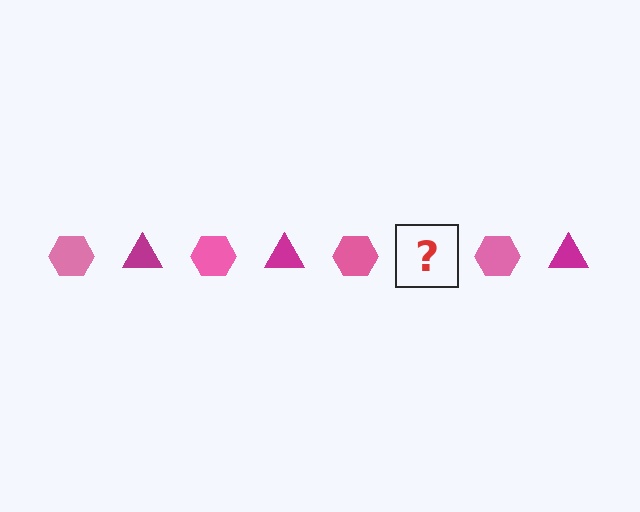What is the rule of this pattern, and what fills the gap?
The rule is that the pattern alternates between pink hexagon and magenta triangle. The gap should be filled with a magenta triangle.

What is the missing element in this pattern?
The missing element is a magenta triangle.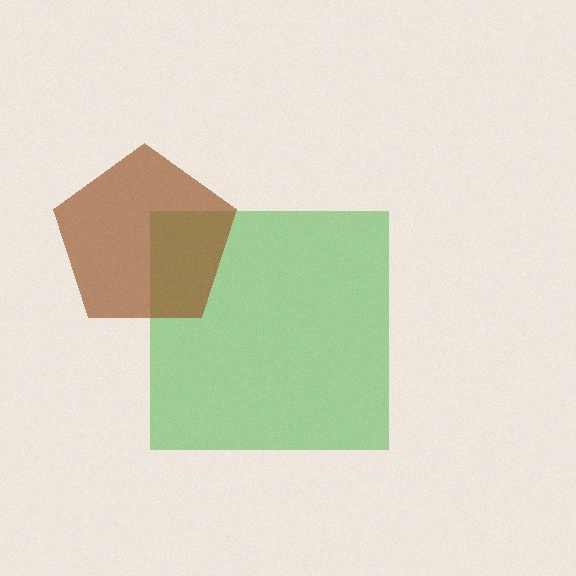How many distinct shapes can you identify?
There are 2 distinct shapes: a green square, a brown pentagon.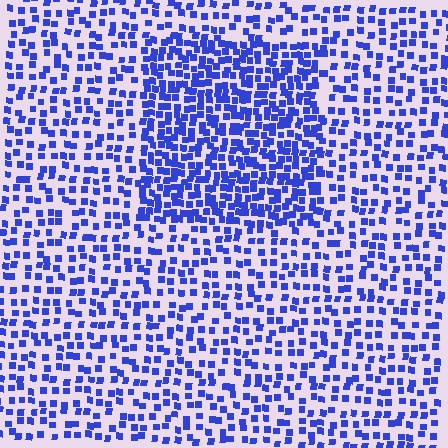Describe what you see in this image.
The image contains small blue elements arranged at two different densities. A rectangle-shaped region is visible where the elements are more densely packed than the surrounding area.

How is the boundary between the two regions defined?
The boundary is defined by a change in element density (approximately 1.9x ratio). All elements are the same color, size, and shape.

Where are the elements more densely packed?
The elements are more densely packed inside the rectangle boundary.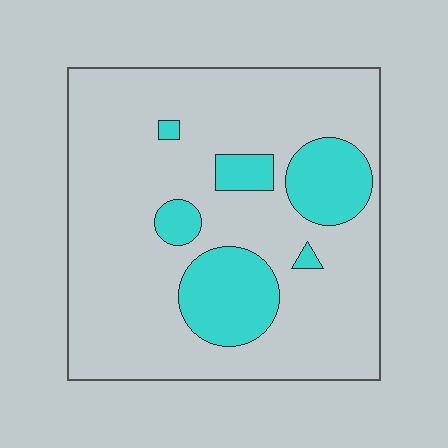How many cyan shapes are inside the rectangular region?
6.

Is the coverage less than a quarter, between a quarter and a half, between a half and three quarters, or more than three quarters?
Less than a quarter.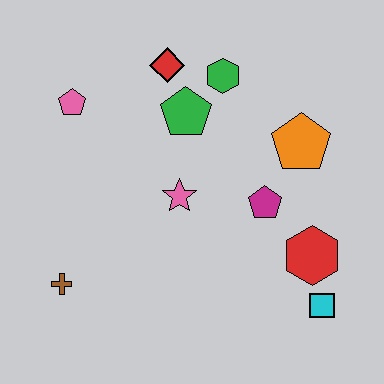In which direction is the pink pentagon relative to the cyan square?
The pink pentagon is to the left of the cyan square.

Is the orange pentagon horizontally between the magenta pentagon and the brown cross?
No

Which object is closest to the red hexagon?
The cyan square is closest to the red hexagon.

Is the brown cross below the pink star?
Yes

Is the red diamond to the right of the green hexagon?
No